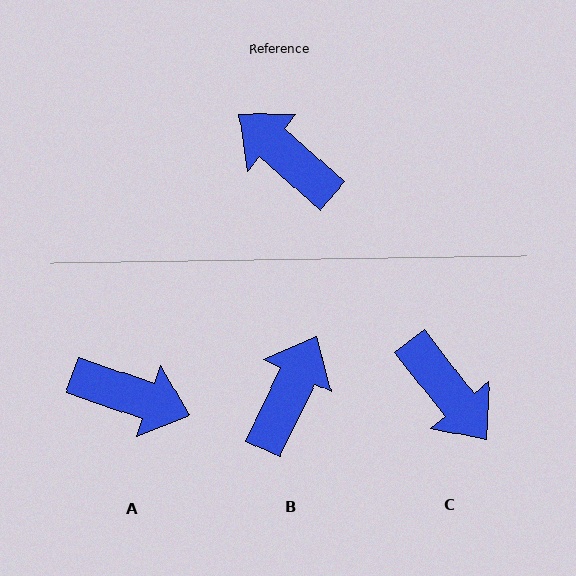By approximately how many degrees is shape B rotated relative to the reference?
Approximately 74 degrees clockwise.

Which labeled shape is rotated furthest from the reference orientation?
C, about 170 degrees away.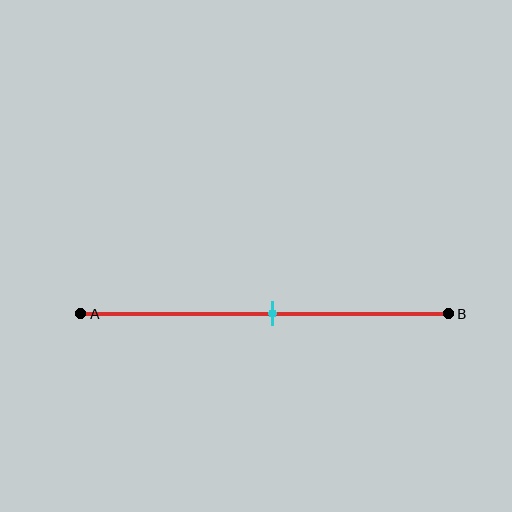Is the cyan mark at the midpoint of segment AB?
Yes, the mark is approximately at the midpoint.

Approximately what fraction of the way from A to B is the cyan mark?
The cyan mark is approximately 50% of the way from A to B.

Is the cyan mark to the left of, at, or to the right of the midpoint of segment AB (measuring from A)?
The cyan mark is approximately at the midpoint of segment AB.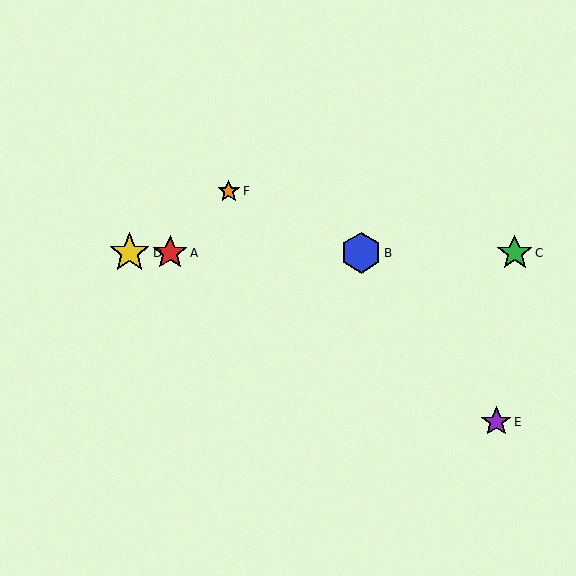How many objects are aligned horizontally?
4 objects (A, B, C, D) are aligned horizontally.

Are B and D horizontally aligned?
Yes, both are at y≈253.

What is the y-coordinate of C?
Object C is at y≈253.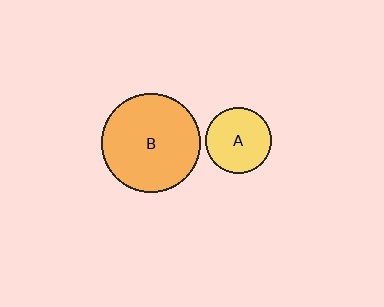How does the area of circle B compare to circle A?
Approximately 2.3 times.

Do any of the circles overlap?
No, none of the circles overlap.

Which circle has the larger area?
Circle B (orange).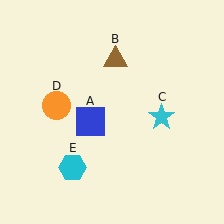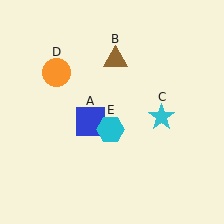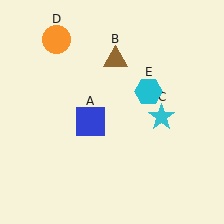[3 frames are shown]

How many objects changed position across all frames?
2 objects changed position: orange circle (object D), cyan hexagon (object E).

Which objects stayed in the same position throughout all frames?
Blue square (object A) and brown triangle (object B) and cyan star (object C) remained stationary.